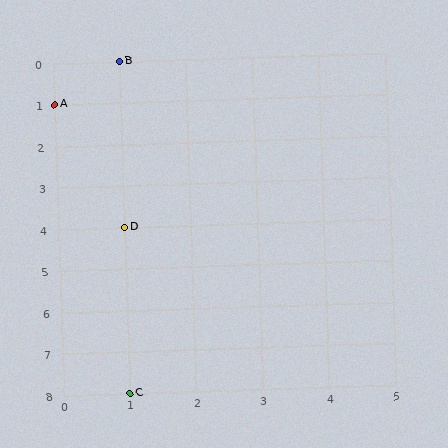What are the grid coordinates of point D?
Point D is at grid coordinates (1, 4).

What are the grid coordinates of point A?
Point A is at grid coordinates (0, 1).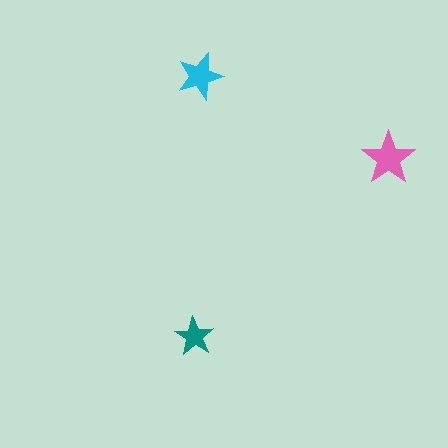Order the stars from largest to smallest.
the pink one, the cyan one, the teal one.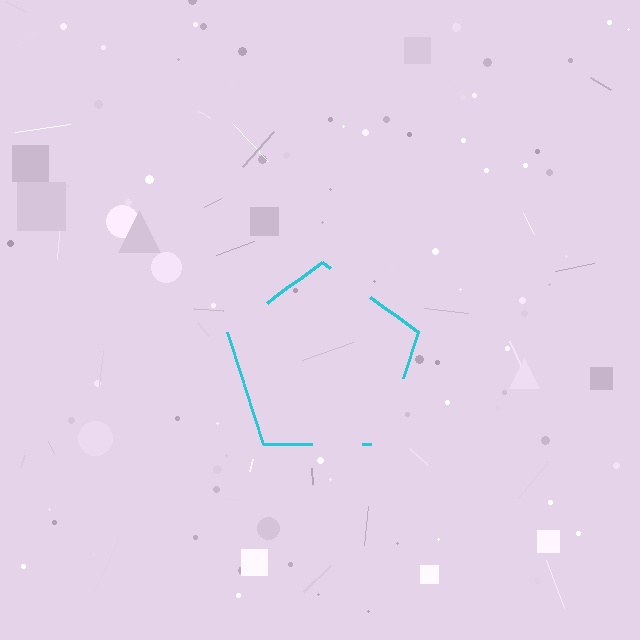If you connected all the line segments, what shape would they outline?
They would outline a pentagon.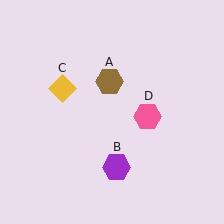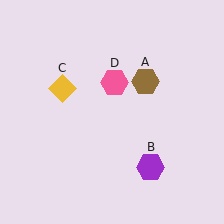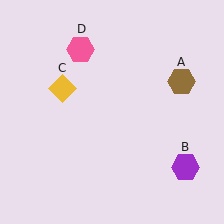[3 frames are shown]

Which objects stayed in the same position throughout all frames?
Yellow diamond (object C) remained stationary.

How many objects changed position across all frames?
3 objects changed position: brown hexagon (object A), purple hexagon (object B), pink hexagon (object D).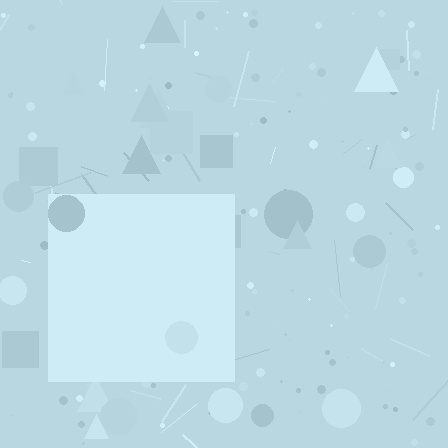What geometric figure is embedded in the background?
A square is embedded in the background.